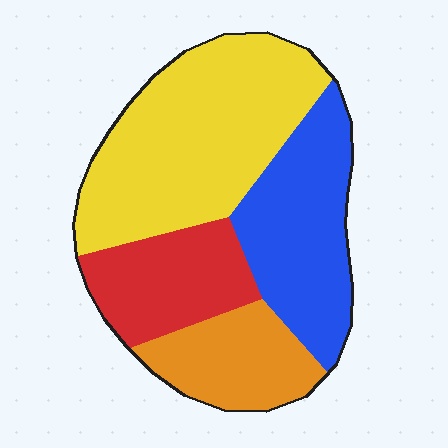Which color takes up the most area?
Yellow, at roughly 40%.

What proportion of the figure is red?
Red covers around 20% of the figure.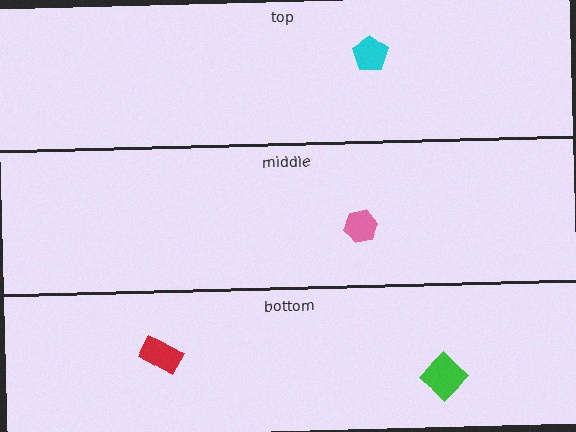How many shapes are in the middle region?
1.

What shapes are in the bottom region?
The green diamond, the red rectangle.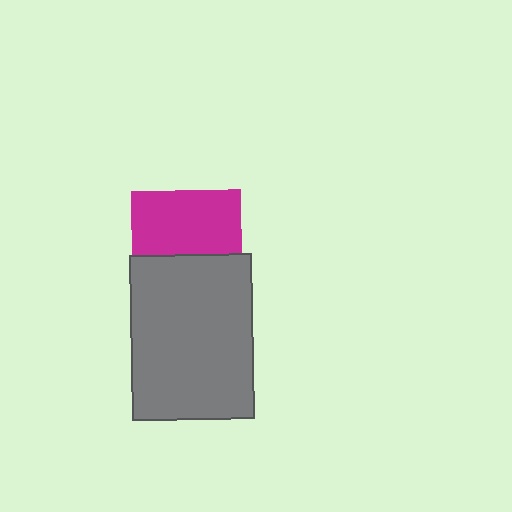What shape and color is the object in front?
The object in front is a gray rectangle.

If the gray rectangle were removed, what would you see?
You would see the complete magenta square.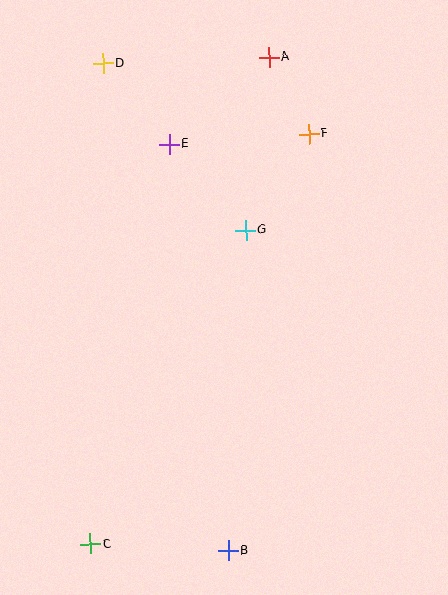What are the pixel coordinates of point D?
Point D is at (103, 64).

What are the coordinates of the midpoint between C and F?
The midpoint between C and F is at (200, 339).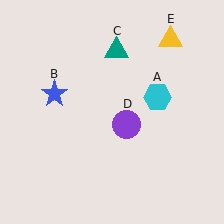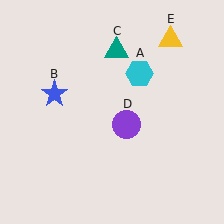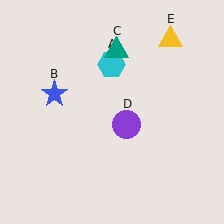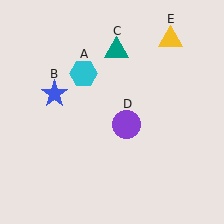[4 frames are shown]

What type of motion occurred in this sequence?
The cyan hexagon (object A) rotated counterclockwise around the center of the scene.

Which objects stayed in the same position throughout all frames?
Blue star (object B) and teal triangle (object C) and purple circle (object D) and yellow triangle (object E) remained stationary.